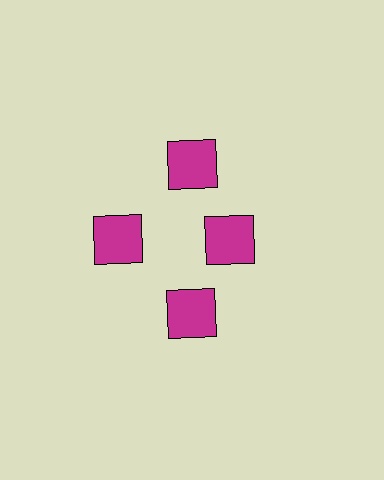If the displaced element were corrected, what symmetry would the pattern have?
It would have 4-fold rotational symmetry — the pattern would map onto itself every 90 degrees.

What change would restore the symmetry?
The symmetry would be restored by moving it outward, back onto the ring so that all 4 squares sit at equal angles and equal distance from the center.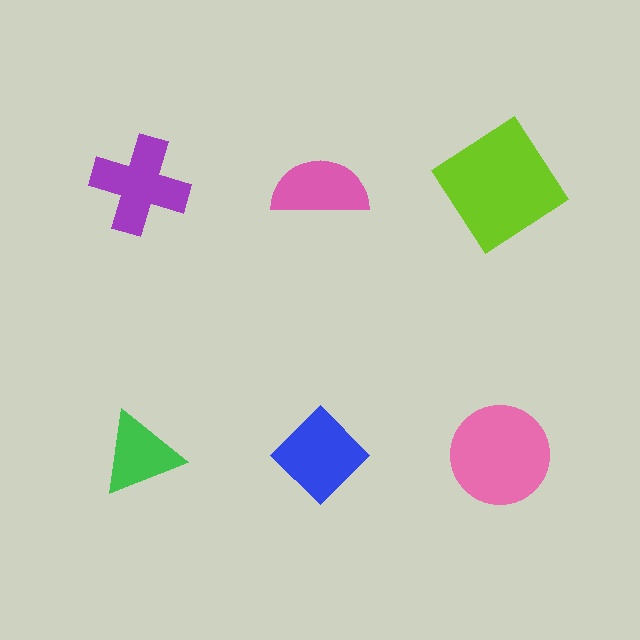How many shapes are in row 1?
3 shapes.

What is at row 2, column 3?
A pink circle.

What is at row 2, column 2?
A blue diamond.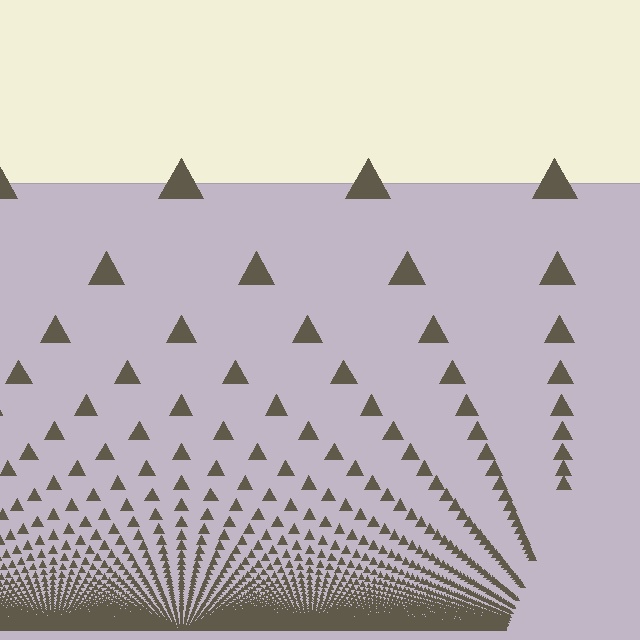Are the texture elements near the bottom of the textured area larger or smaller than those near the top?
Smaller. The gradient is inverted — elements near the bottom are smaller and denser.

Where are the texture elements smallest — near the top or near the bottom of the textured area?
Near the bottom.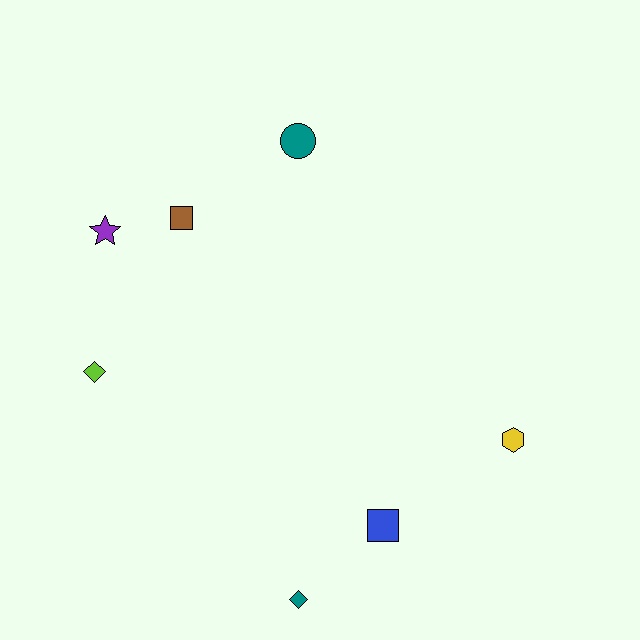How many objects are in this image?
There are 7 objects.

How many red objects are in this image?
There are no red objects.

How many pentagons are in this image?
There are no pentagons.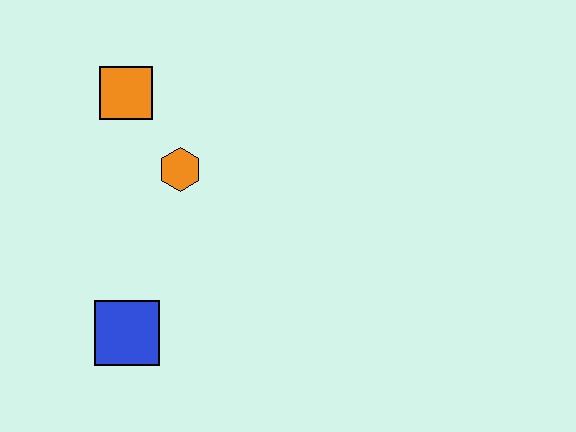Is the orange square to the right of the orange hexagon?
No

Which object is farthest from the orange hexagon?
The blue square is farthest from the orange hexagon.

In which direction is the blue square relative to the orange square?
The blue square is below the orange square.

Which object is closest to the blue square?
The orange hexagon is closest to the blue square.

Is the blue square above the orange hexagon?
No